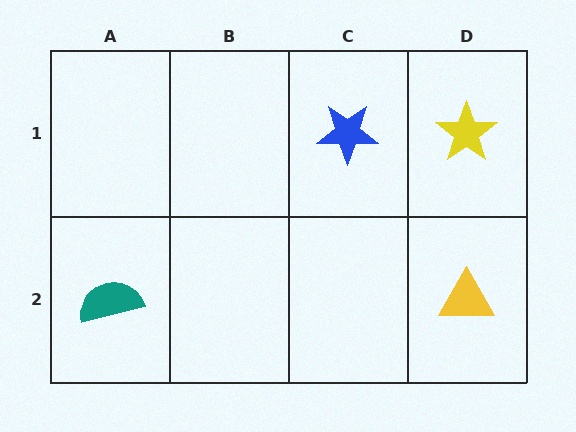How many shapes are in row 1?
2 shapes.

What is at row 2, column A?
A teal semicircle.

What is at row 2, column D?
A yellow triangle.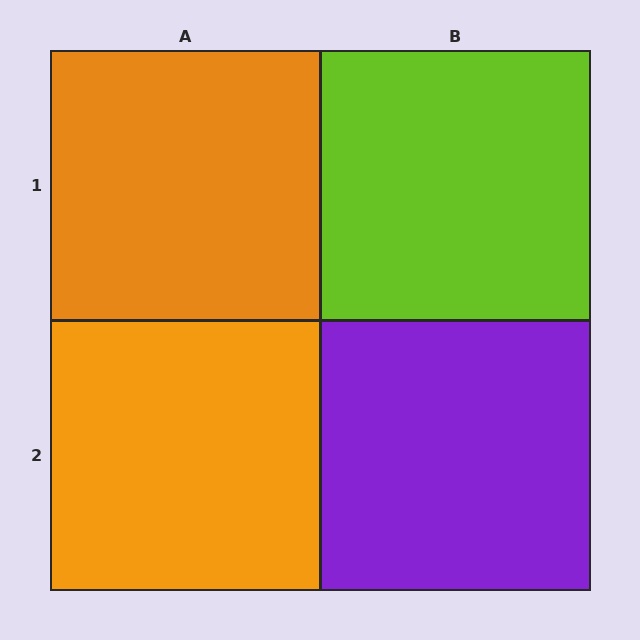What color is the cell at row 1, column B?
Lime.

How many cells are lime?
1 cell is lime.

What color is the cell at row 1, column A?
Orange.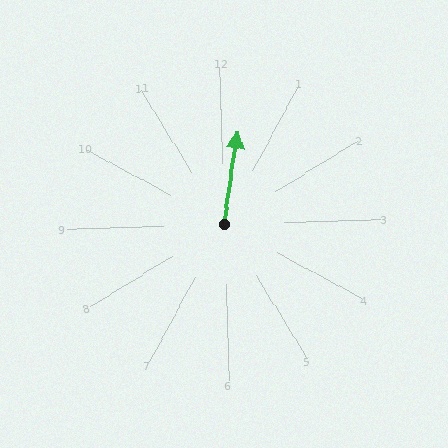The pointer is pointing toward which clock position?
Roughly 12 o'clock.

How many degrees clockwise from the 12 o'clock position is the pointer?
Approximately 10 degrees.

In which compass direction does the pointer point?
North.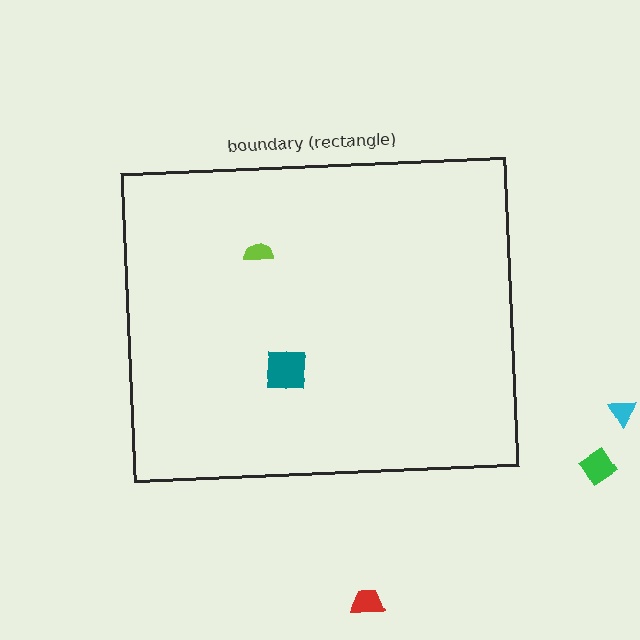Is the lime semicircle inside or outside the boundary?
Inside.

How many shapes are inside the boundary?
2 inside, 3 outside.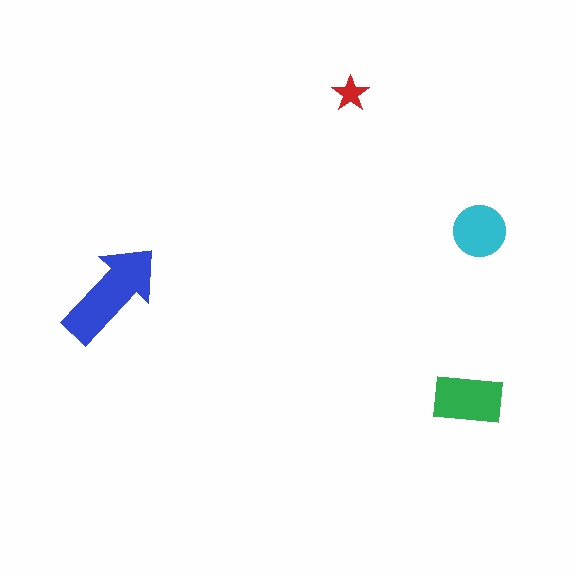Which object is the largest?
The blue arrow.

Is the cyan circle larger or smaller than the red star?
Larger.